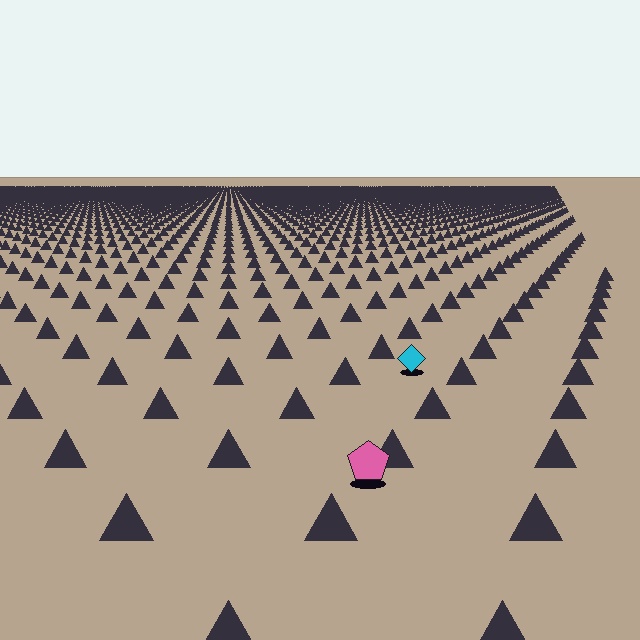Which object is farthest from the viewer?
The cyan diamond is farthest from the viewer. It appears smaller and the ground texture around it is denser.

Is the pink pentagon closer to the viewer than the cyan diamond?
Yes. The pink pentagon is closer — you can tell from the texture gradient: the ground texture is coarser near it.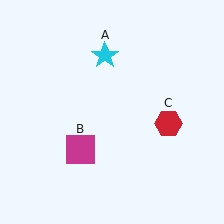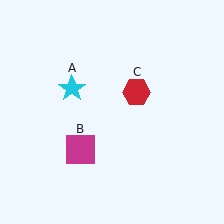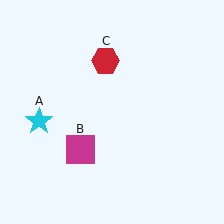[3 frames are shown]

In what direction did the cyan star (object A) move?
The cyan star (object A) moved down and to the left.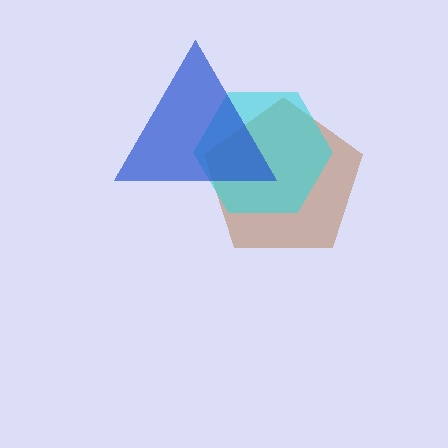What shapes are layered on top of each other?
The layered shapes are: a brown pentagon, a cyan hexagon, a blue triangle.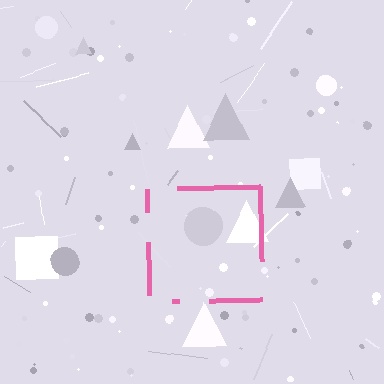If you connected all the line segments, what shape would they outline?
They would outline a square.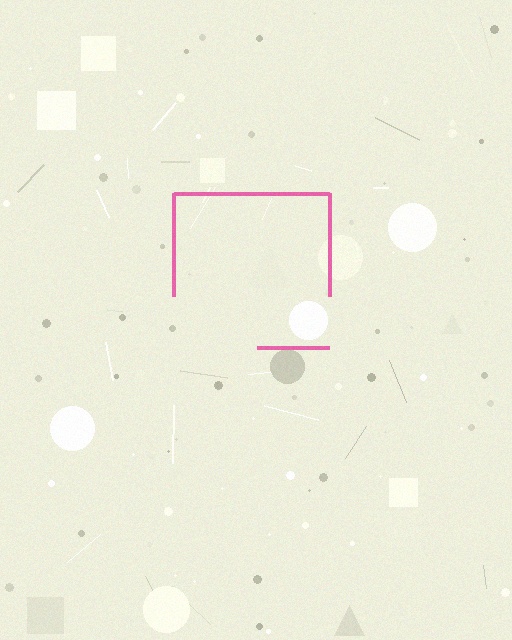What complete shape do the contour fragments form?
The contour fragments form a square.